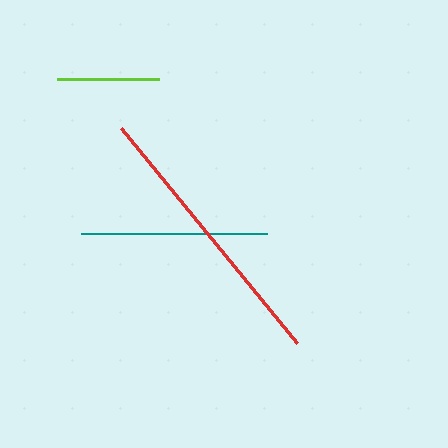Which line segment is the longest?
The red line is the longest at approximately 278 pixels.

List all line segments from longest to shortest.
From longest to shortest: red, teal, lime.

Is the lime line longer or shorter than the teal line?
The teal line is longer than the lime line.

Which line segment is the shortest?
The lime line is the shortest at approximately 102 pixels.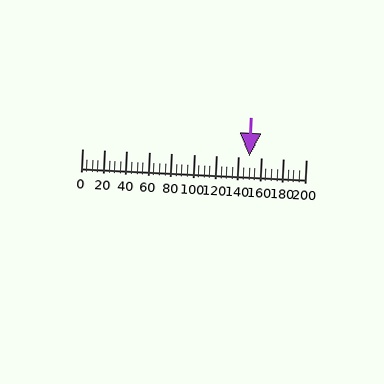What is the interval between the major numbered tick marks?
The major tick marks are spaced 20 units apart.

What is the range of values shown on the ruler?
The ruler shows values from 0 to 200.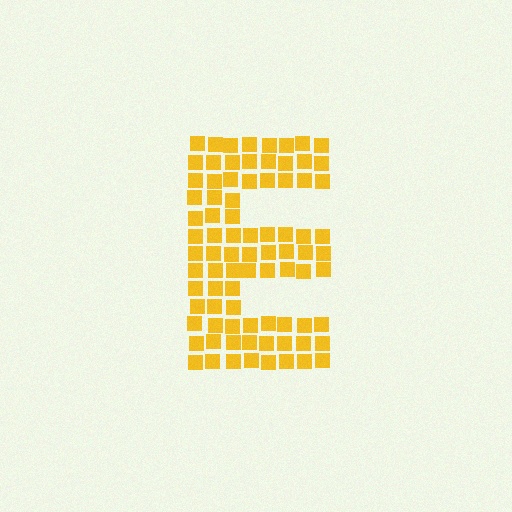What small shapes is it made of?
It is made of small squares.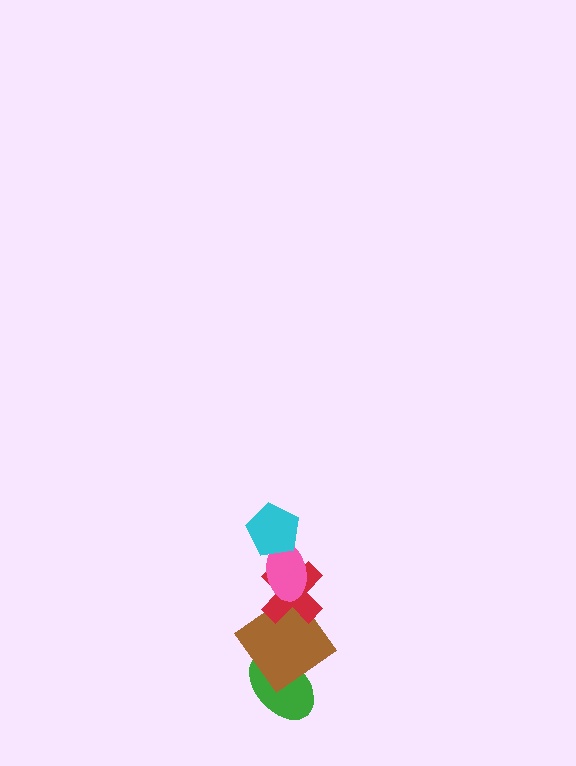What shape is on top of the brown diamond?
The red cross is on top of the brown diamond.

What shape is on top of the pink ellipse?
The cyan pentagon is on top of the pink ellipse.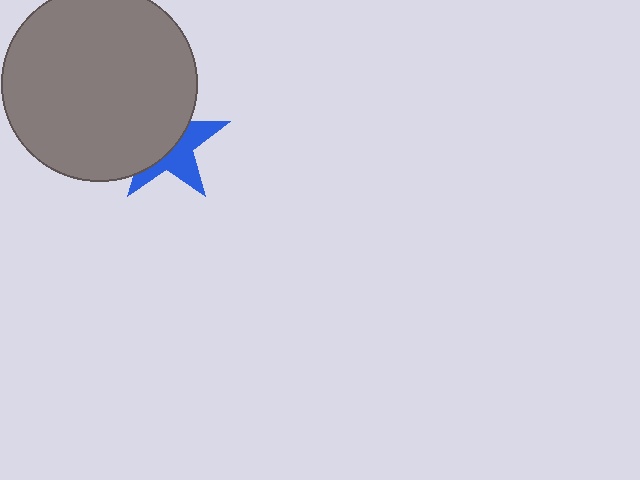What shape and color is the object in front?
The object in front is a gray circle.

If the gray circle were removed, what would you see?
You would see the complete blue star.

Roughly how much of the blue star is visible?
A small part of it is visible (roughly 44%).